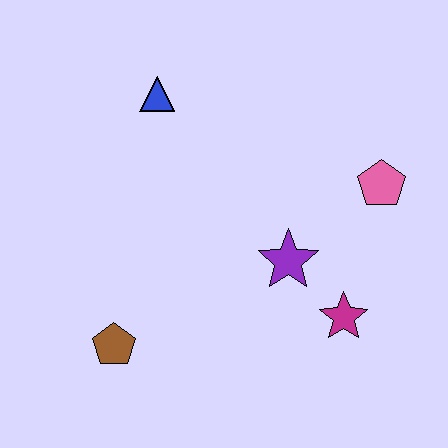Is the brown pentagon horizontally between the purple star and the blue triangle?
No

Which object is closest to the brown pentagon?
The purple star is closest to the brown pentagon.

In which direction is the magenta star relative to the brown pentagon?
The magenta star is to the right of the brown pentagon.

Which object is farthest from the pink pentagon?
The brown pentagon is farthest from the pink pentagon.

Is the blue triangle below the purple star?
No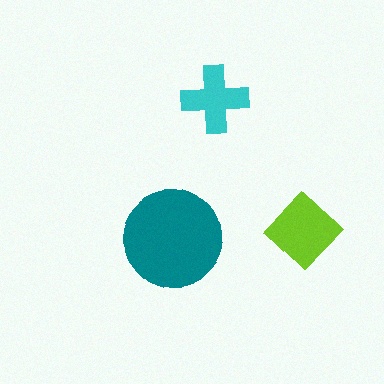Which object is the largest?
The teal circle.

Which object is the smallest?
The cyan cross.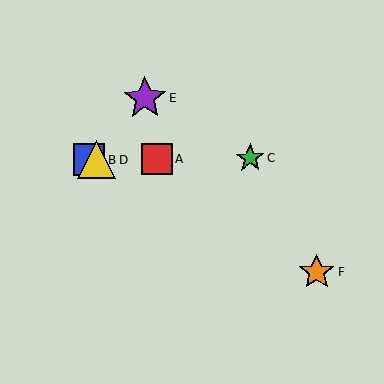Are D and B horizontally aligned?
Yes, both are at y≈159.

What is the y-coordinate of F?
Object F is at y≈272.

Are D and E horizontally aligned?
No, D is at y≈159 and E is at y≈98.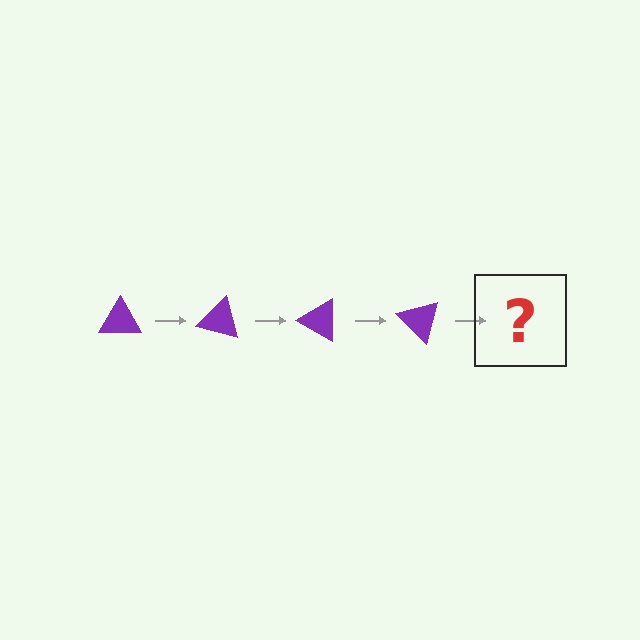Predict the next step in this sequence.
The next step is a purple triangle rotated 60 degrees.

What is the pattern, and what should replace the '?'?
The pattern is that the triangle rotates 15 degrees each step. The '?' should be a purple triangle rotated 60 degrees.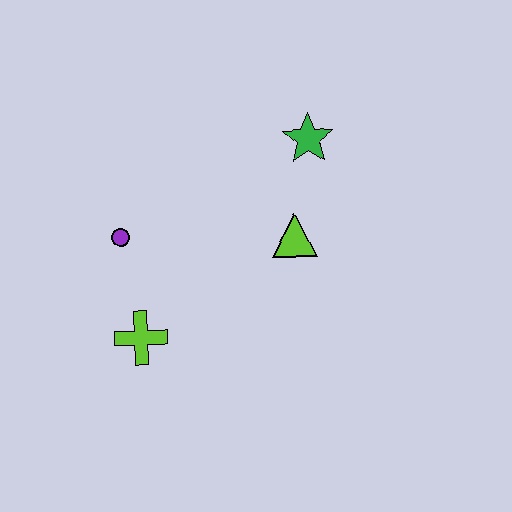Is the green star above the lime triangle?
Yes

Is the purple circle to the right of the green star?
No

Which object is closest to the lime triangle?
The green star is closest to the lime triangle.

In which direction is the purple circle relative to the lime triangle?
The purple circle is to the left of the lime triangle.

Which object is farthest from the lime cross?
The green star is farthest from the lime cross.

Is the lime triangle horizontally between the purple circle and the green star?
Yes